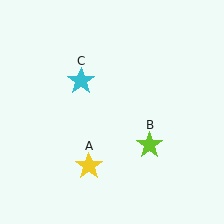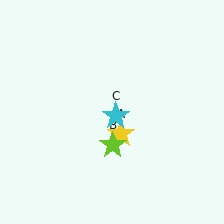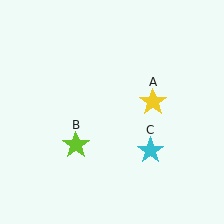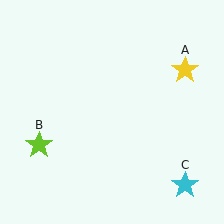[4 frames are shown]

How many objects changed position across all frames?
3 objects changed position: yellow star (object A), lime star (object B), cyan star (object C).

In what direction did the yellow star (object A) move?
The yellow star (object A) moved up and to the right.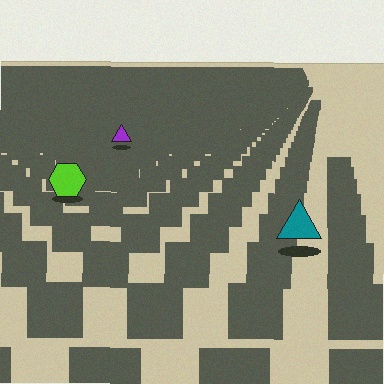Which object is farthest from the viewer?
The purple triangle is farthest from the viewer. It appears smaller and the ground texture around it is denser.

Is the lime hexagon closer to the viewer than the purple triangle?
Yes. The lime hexagon is closer — you can tell from the texture gradient: the ground texture is coarser near it.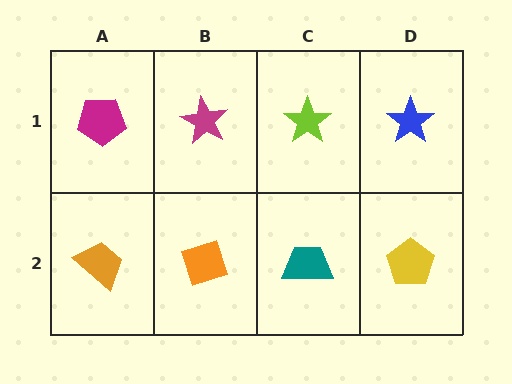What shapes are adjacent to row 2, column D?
A blue star (row 1, column D), a teal trapezoid (row 2, column C).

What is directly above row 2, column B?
A magenta star.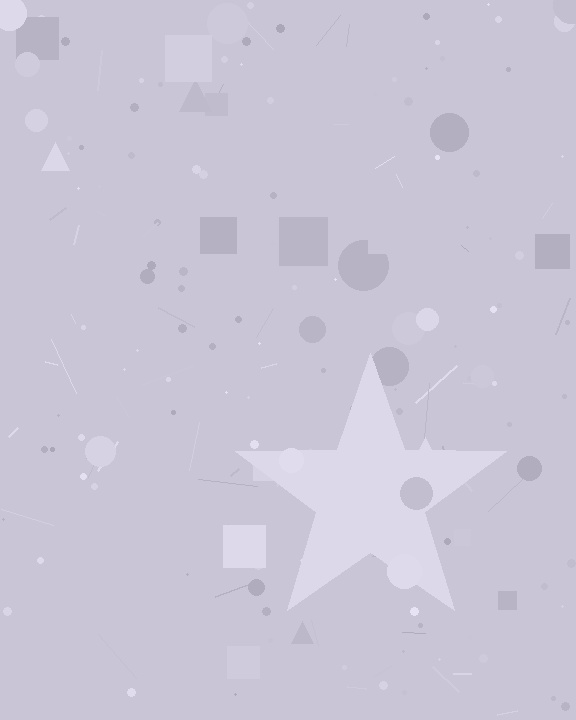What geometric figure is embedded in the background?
A star is embedded in the background.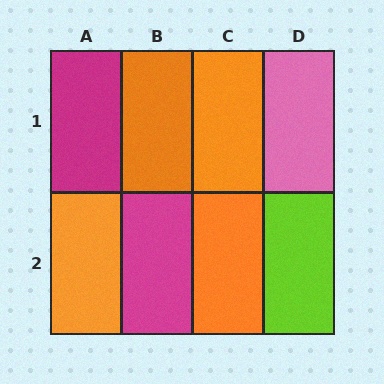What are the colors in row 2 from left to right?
Orange, magenta, orange, lime.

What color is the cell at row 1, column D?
Pink.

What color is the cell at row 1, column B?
Orange.